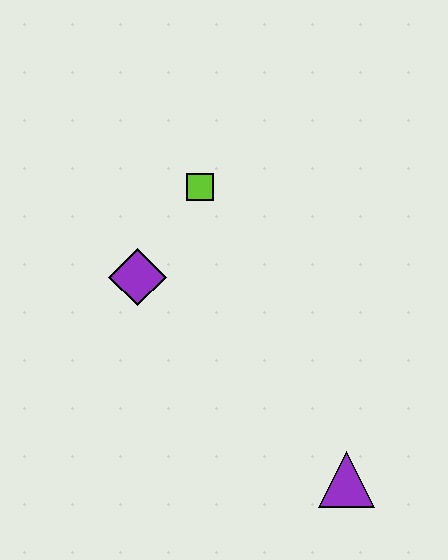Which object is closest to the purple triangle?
The purple diamond is closest to the purple triangle.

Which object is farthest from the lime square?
The purple triangle is farthest from the lime square.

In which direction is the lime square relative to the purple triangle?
The lime square is above the purple triangle.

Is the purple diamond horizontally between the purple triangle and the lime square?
No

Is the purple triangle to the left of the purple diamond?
No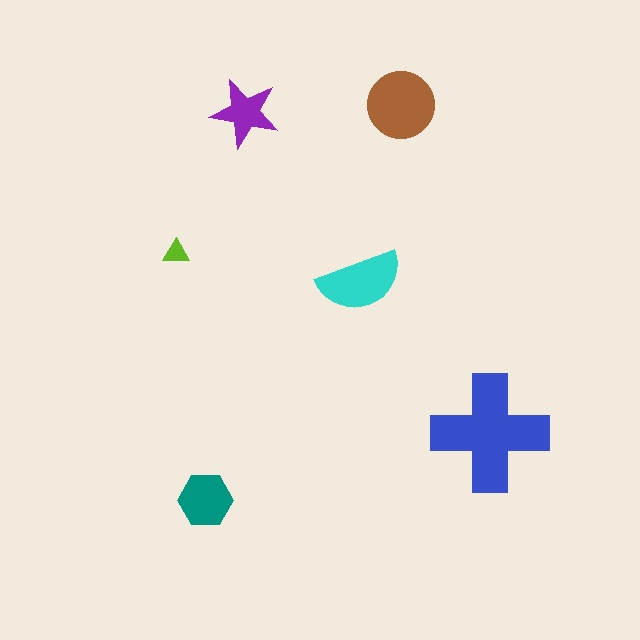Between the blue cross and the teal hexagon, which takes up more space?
The blue cross.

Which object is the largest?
The blue cross.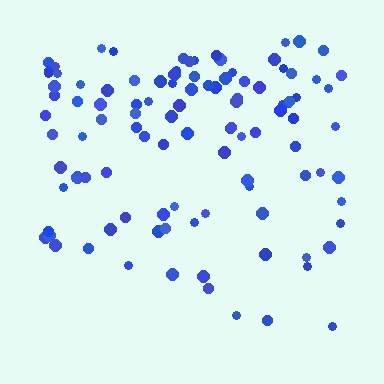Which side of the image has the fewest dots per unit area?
The bottom.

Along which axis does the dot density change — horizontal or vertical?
Vertical.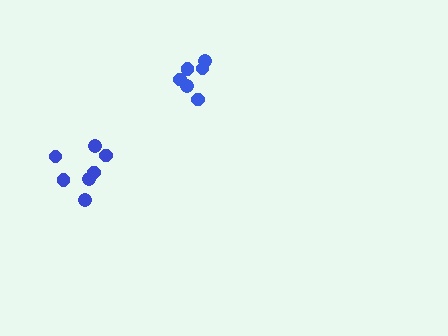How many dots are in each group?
Group 1: 7 dots, Group 2: 6 dots (13 total).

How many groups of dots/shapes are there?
There are 2 groups.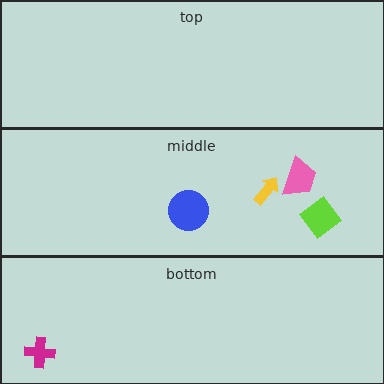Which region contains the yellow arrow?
The middle region.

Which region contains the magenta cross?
The bottom region.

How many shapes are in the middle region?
4.